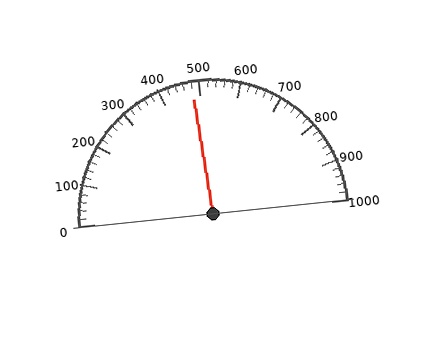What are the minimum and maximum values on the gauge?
The gauge ranges from 0 to 1000.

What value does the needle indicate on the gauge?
The needle indicates approximately 480.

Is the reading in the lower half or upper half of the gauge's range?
The reading is in the lower half of the range (0 to 1000).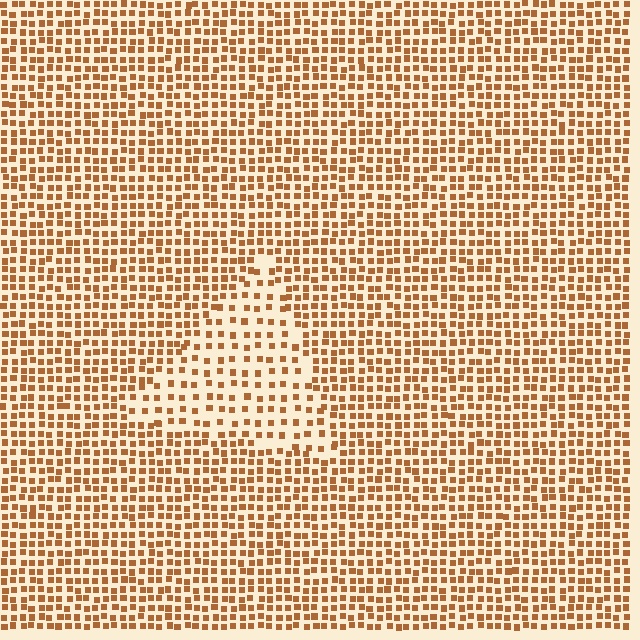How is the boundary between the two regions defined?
The boundary is defined by a change in element density (approximately 1.9x ratio). All elements are the same color, size, and shape.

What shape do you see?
I see a triangle.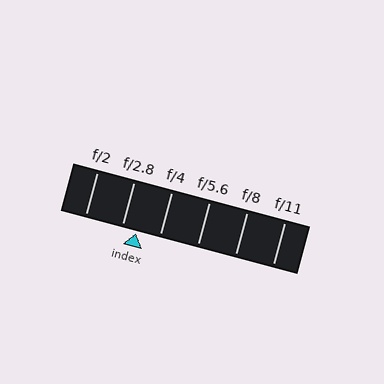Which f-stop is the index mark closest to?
The index mark is closest to f/2.8.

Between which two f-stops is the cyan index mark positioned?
The index mark is between f/2.8 and f/4.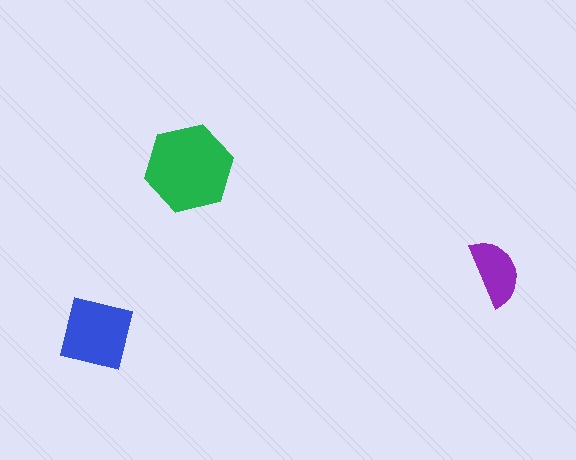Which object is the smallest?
The purple semicircle.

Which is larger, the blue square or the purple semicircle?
The blue square.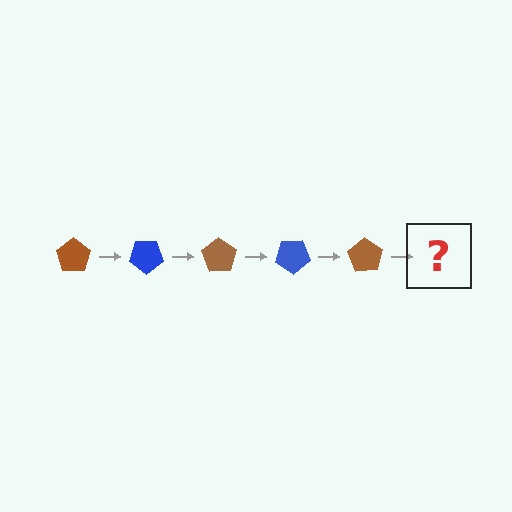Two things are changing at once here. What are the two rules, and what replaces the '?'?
The two rules are that it rotates 35 degrees each step and the color cycles through brown and blue. The '?' should be a blue pentagon, rotated 175 degrees from the start.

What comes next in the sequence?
The next element should be a blue pentagon, rotated 175 degrees from the start.